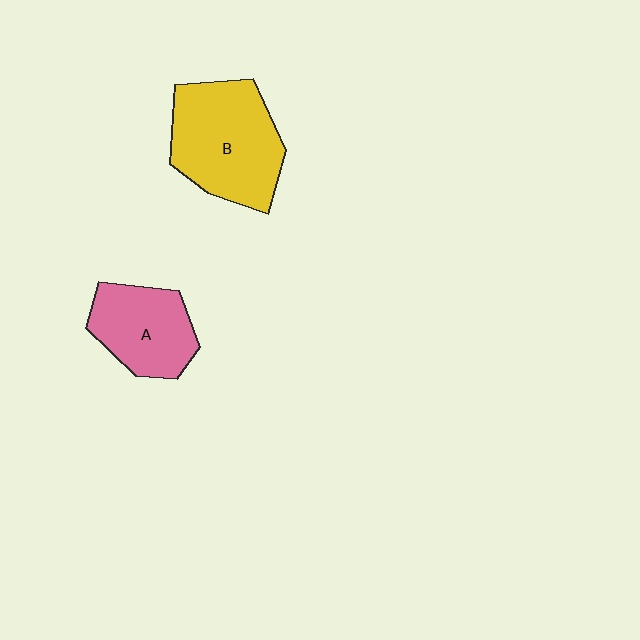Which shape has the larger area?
Shape B (yellow).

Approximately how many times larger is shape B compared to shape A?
Approximately 1.5 times.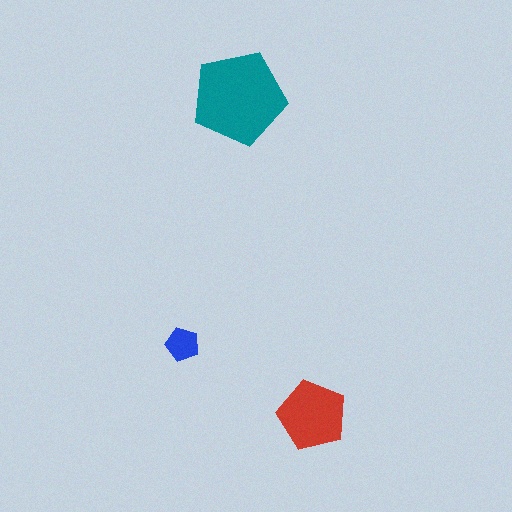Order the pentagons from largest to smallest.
the teal one, the red one, the blue one.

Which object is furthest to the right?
The red pentagon is rightmost.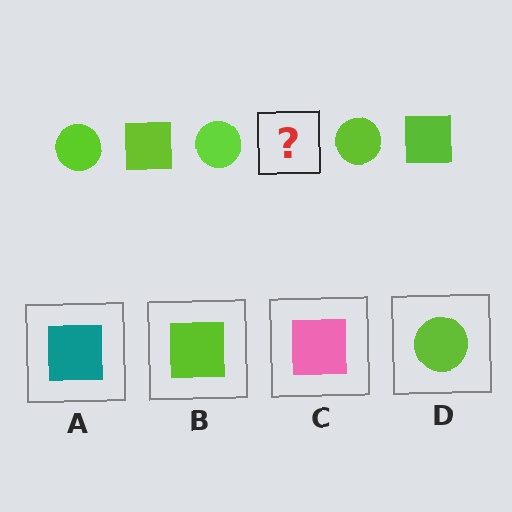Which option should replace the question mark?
Option B.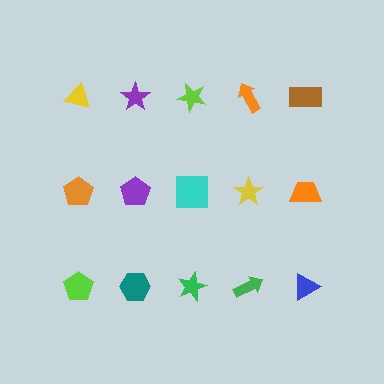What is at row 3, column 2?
A teal hexagon.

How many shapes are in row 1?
5 shapes.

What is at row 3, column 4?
A green arrow.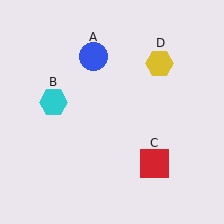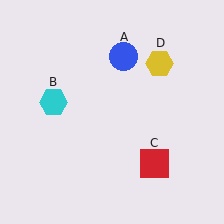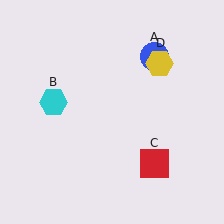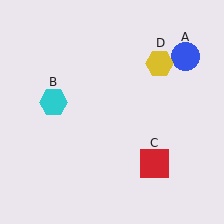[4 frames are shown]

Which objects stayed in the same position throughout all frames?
Cyan hexagon (object B) and red square (object C) and yellow hexagon (object D) remained stationary.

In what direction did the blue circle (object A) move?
The blue circle (object A) moved right.